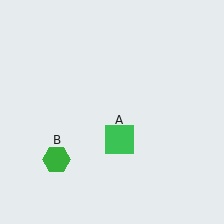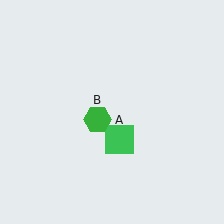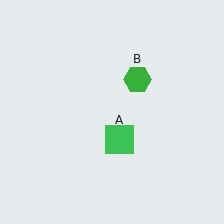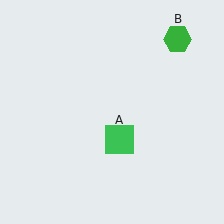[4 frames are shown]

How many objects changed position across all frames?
1 object changed position: green hexagon (object B).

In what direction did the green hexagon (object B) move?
The green hexagon (object B) moved up and to the right.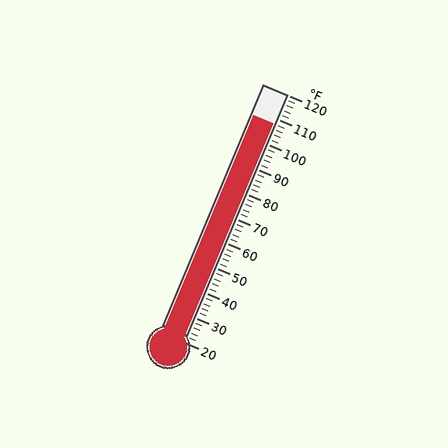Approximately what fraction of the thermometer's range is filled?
The thermometer is filled to approximately 90% of its range.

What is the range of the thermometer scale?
The thermometer scale ranges from 20°F to 120°F.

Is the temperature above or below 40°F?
The temperature is above 40°F.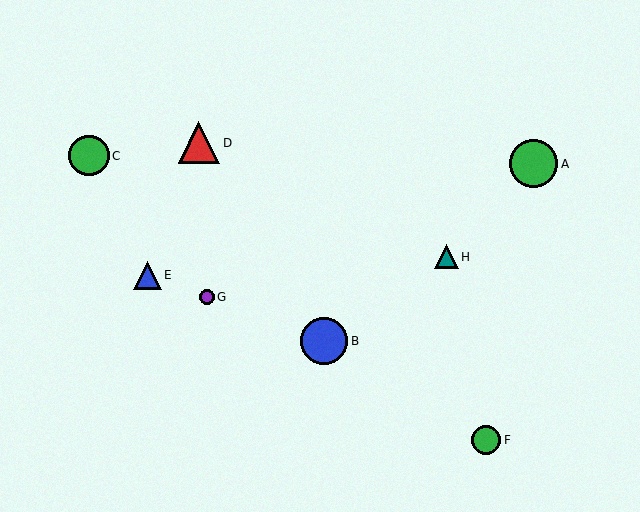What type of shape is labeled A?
Shape A is a green circle.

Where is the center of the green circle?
The center of the green circle is at (534, 164).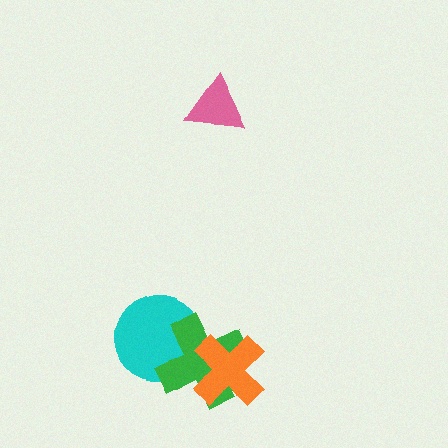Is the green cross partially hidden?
Yes, it is partially covered by another shape.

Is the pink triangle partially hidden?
No, no other shape covers it.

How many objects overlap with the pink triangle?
0 objects overlap with the pink triangle.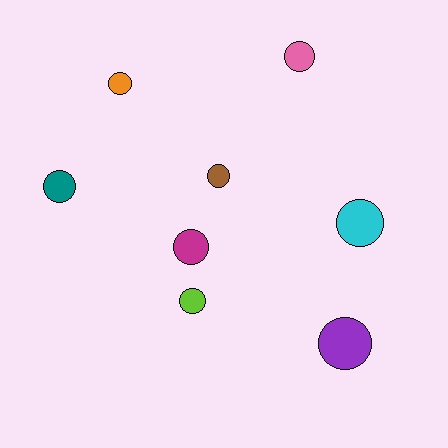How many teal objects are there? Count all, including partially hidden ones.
There is 1 teal object.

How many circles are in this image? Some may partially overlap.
There are 8 circles.